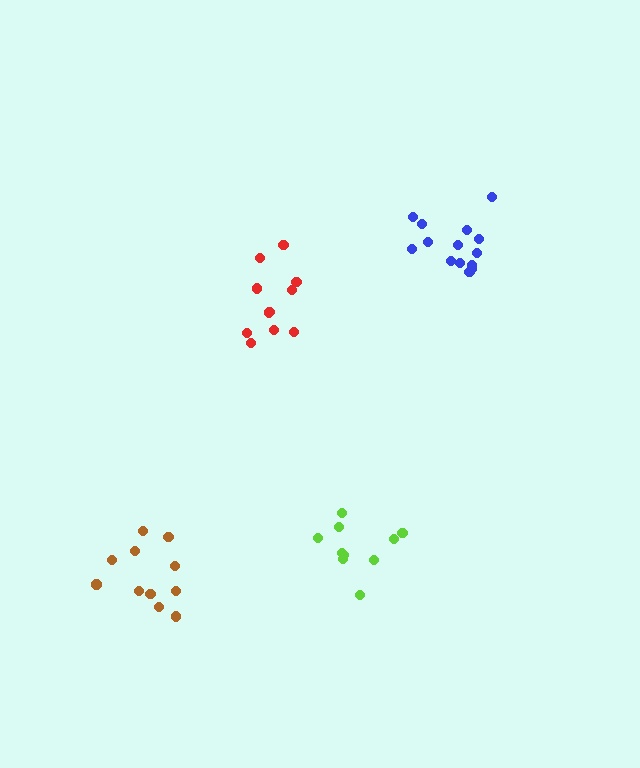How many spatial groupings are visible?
There are 4 spatial groupings.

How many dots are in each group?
Group 1: 11 dots, Group 2: 14 dots, Group 3: 11 dots, Group 4: 10 dots (46 total).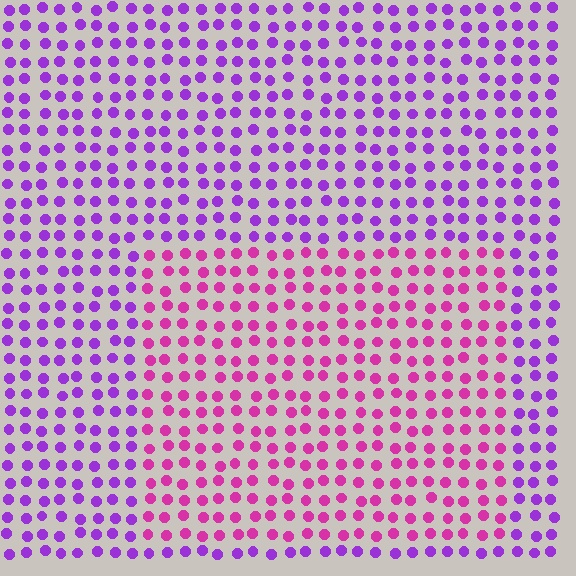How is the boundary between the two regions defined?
The boundary is defined purely by a slight shift in hue (about 39 degrees). Spacing, size, and orientation are identical on both sides.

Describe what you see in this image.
The image is filled with small purple elements in a uniform arrangement. A rectangle-shaped region is visible where the elements are tinted to a slightly different hue, forming a subtle color boundary.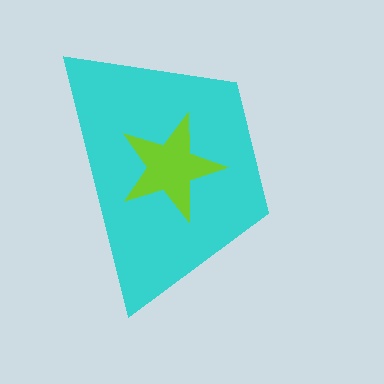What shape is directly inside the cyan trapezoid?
The lime star.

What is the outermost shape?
The cyan trapezoid.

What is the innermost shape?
The lime star.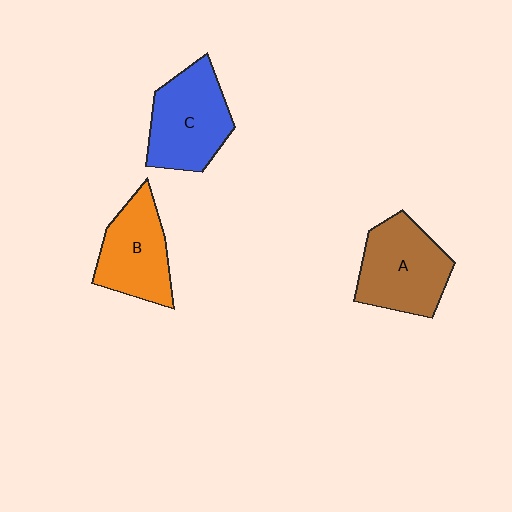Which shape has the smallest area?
Shape B (orange).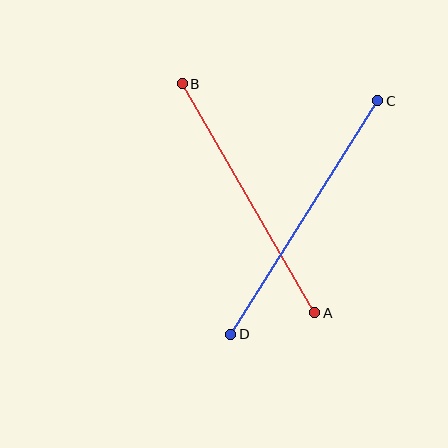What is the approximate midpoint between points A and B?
The midpoint is at approximately (248, 198) pixels.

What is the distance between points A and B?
The distance is approximately 264 pixels.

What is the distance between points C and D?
The distance is approximately 276 pixels.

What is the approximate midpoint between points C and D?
The midpoint is at approximately (304, 218) pixels.